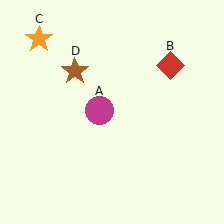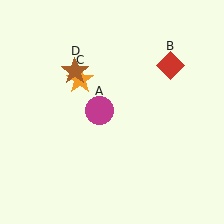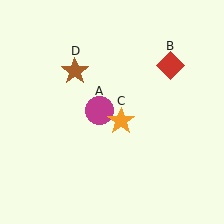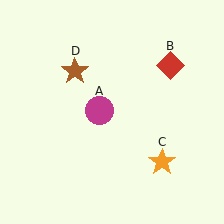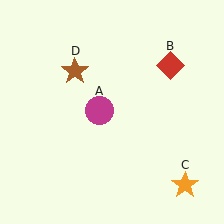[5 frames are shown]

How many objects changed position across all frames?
1 object changed position: orange star (object C).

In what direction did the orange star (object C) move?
The orange star (object C) moved down and to the right.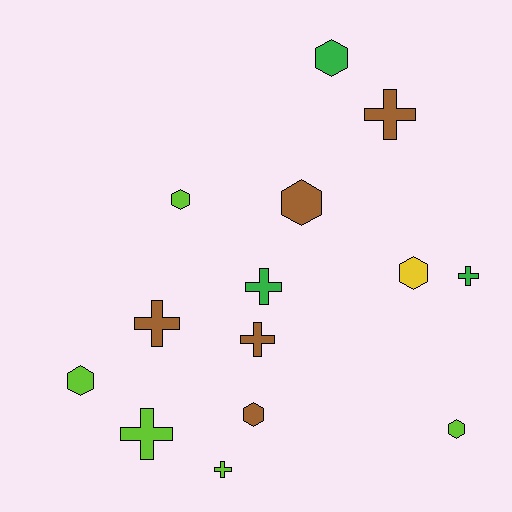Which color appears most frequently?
Brown, with 5 objects.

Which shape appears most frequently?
Cross, with 7 objects.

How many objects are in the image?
There are 14 objects.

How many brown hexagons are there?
There are 2 brown hexagons.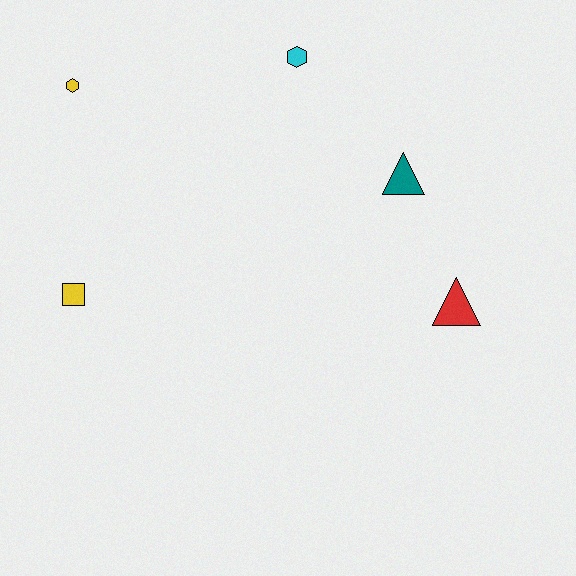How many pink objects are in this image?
There are no pink objects.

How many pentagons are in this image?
There are no pentagons.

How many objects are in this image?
There are 5 objects.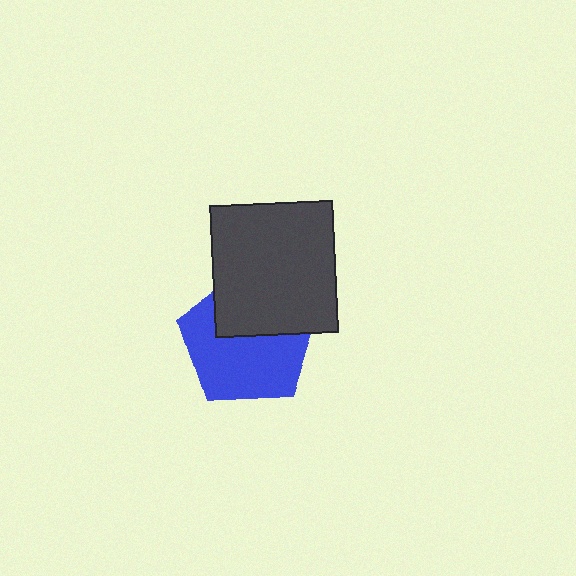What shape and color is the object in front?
The object in front is a dark gray rectangle.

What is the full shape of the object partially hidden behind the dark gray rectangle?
The partially hidden object is a blue pentagon.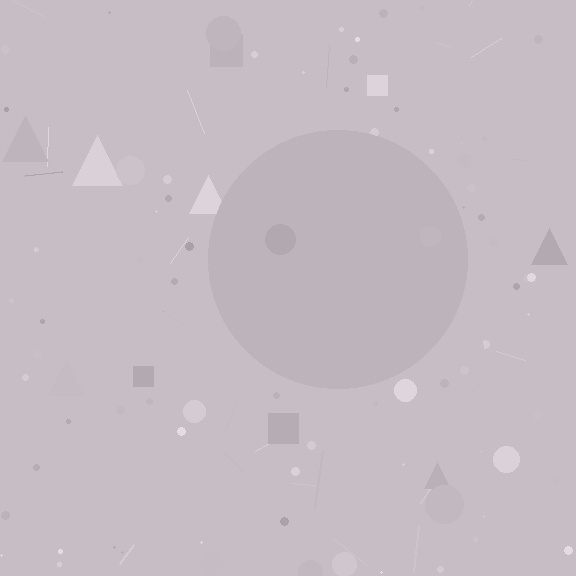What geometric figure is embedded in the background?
A circle is embedded in the background.